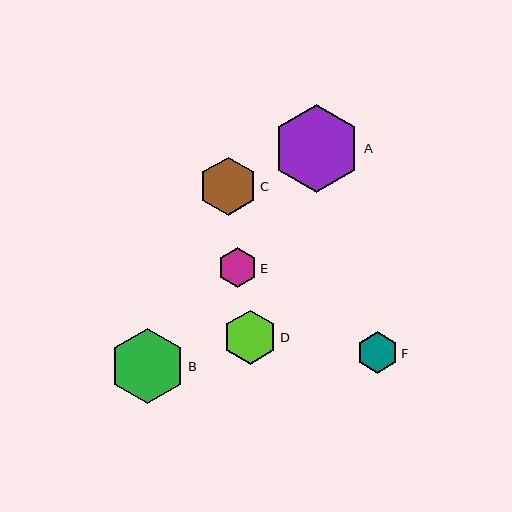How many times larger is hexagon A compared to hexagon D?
Hexagon A is approximately 1.6 times the size of hexagon D.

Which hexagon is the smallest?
Hexagon E is the smallest with a size of approximately 40 pixels.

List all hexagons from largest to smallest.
From largest to smallest: A, B, C, D, F, E.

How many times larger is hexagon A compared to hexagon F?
Hexagon A is approximately 2.1 times the size of hexagon F.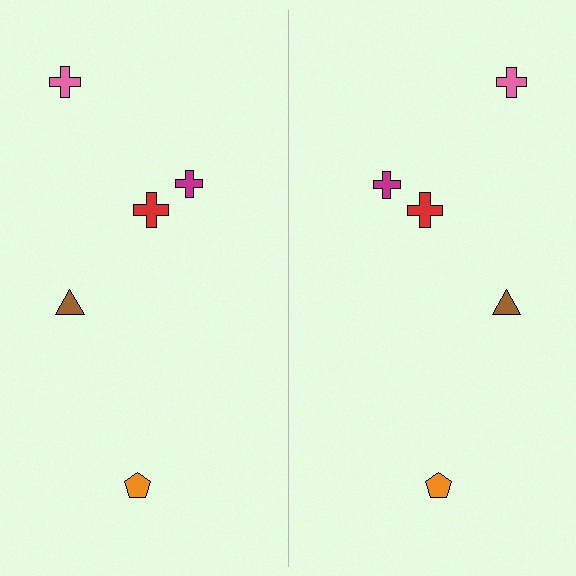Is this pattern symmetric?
Yes, this pattern has bilateral (reflection) symmetry.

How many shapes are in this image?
There are 10 shapes in this image.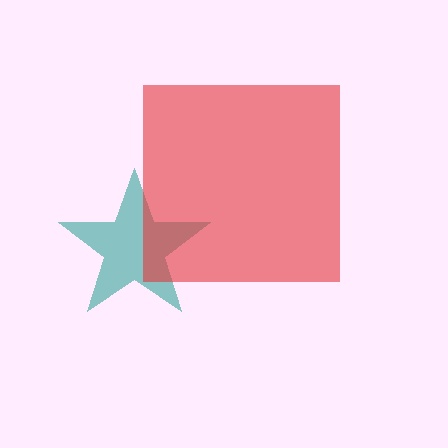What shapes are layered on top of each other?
The layered shapes are: a teal star, a red square.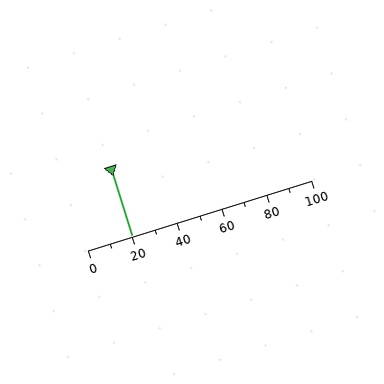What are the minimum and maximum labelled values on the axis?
The axis runs from 0 to 100.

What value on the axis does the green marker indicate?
The marker indicates approximately 20.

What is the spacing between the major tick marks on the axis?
The major ticks are spaced 20 apart.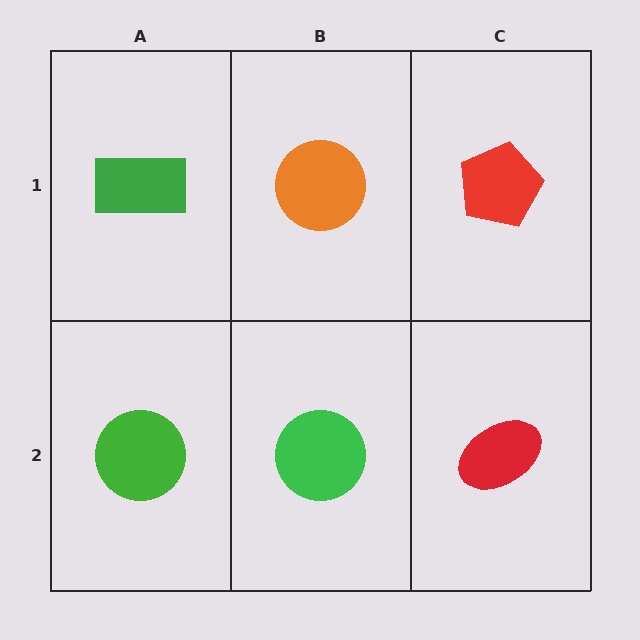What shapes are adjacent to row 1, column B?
A green circle (row 2, column B), a green rectangle (row 1, column A), a red pentagon (row 1, column C).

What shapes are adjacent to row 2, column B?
An orange circle (row 1, column B), a green circle (row 2, column A), a red ellipse (row 2, column C).